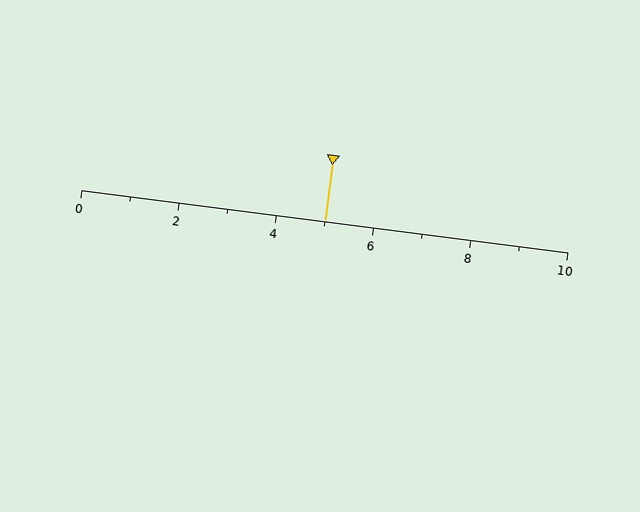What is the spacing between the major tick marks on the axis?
The major ticks are spaced 2 apart.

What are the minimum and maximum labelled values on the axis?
The axis runs from 0 to 10.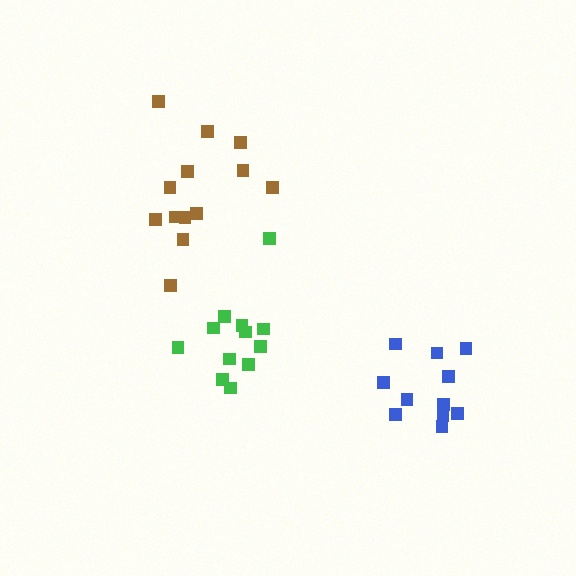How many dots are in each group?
Group 1: 11 dots, Group 2: 13 dots, Group 3: 12 dots (36 total).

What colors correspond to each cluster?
The clusters are colored: blue, brown, green.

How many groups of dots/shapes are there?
There are 3 groups.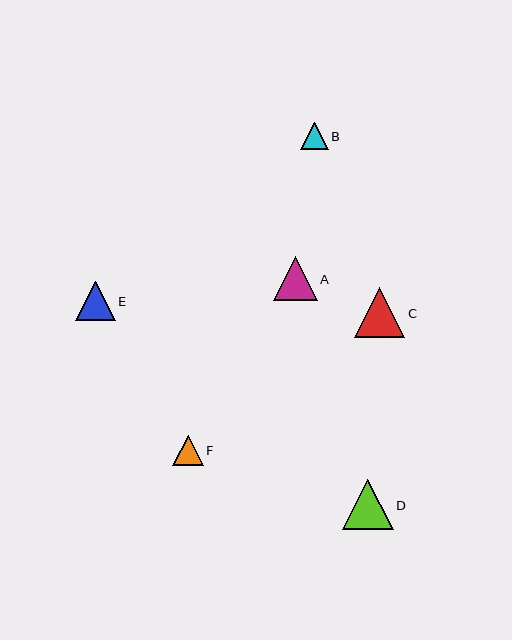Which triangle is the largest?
Triangle D is the largest with a size of approximately 51 pixels.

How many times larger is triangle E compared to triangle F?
Triangle E is approximately 1.3 times the size of triangle F.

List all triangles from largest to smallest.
From largest to smallest: D, C, A, E, F, B.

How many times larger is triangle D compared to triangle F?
Triangle D is approximately 1.7 times the size of triangle F.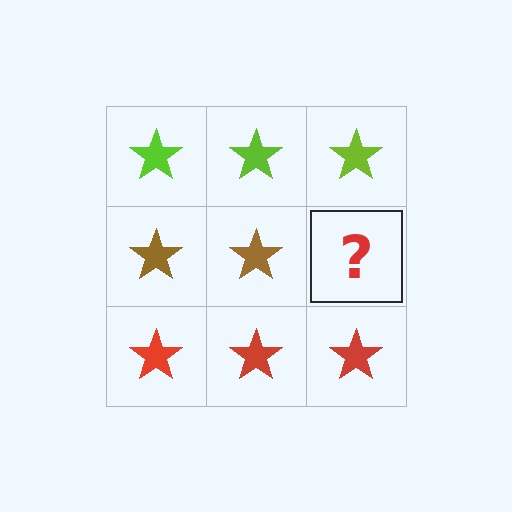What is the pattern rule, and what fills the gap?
The rule is that each row has a consistent color. The gap should be filled with a brown star.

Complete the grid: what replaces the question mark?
The question mark should be replaced with a brown star.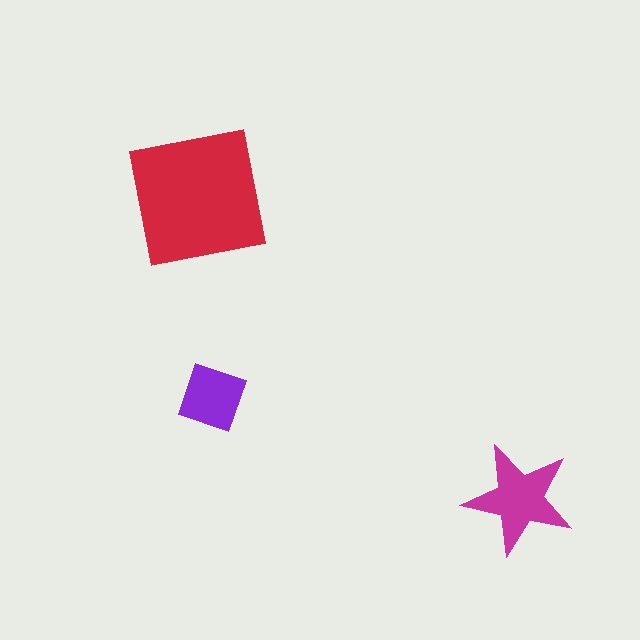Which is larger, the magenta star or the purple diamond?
The magenta star.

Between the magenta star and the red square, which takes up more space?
The red square.